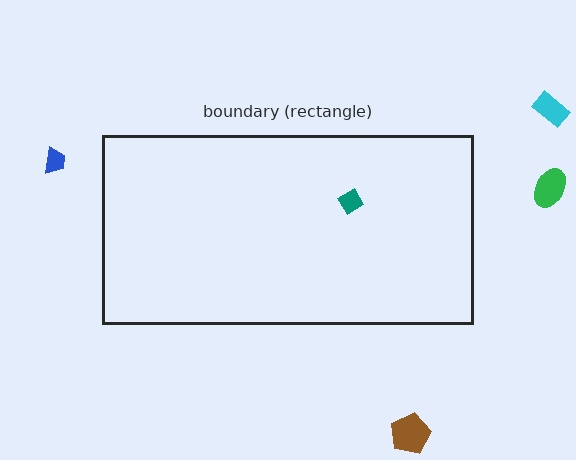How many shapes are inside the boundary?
1 inside, 4 outside.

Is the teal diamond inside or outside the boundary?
Inside.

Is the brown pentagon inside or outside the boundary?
Outside.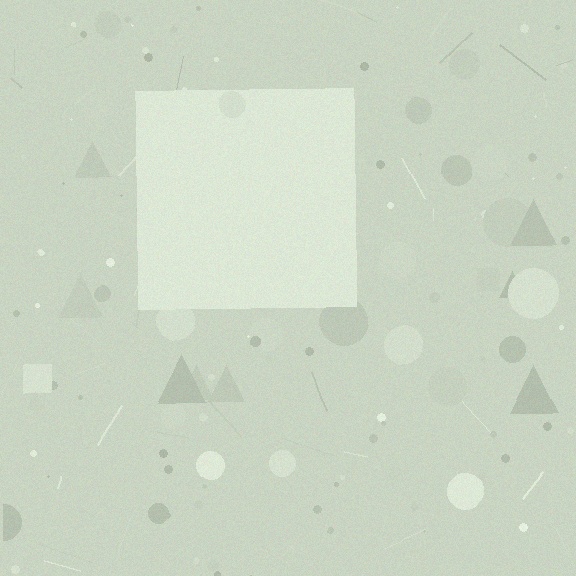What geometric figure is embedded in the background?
A square is embedded in the background.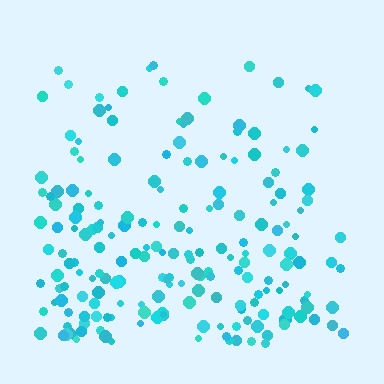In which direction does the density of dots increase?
From top to bottom, with the bottom side densest.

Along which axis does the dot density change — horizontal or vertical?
Vertical.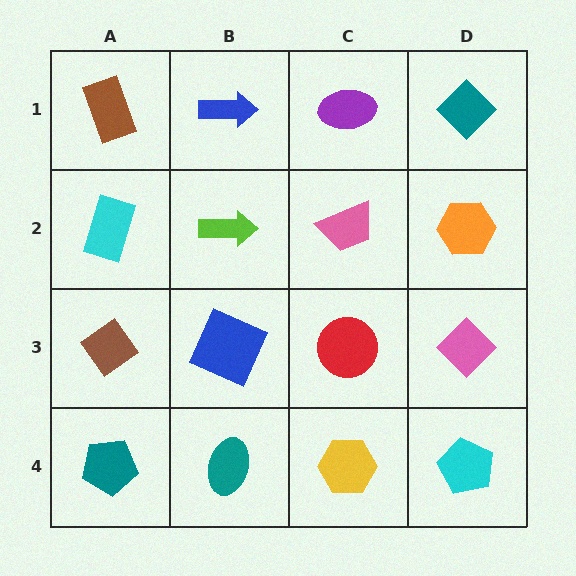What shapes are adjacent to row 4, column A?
A brown diamond (row 3, column A), a teal ellipse (row 4, column B).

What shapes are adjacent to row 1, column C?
A pink trapezoid (row 2, column C), a blue arrow (row 1, column B), a teal diamond (row 1, column D).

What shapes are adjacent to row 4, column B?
A blue square (row 3, column B), a teal pentagon (row 4, column A), a yellow hexagon (row 4, column C).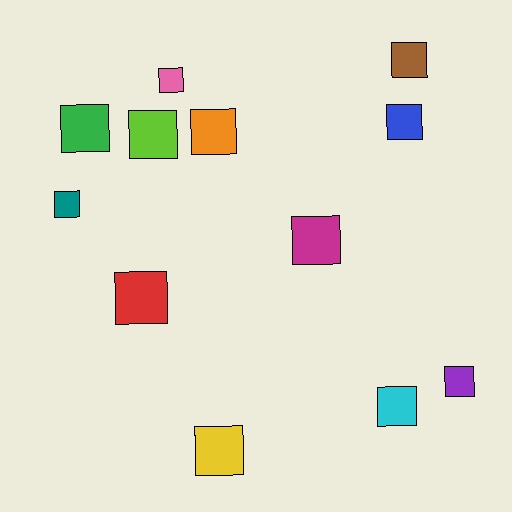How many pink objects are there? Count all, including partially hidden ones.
There is 1 pink object.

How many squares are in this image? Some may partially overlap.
There are 12 squares.